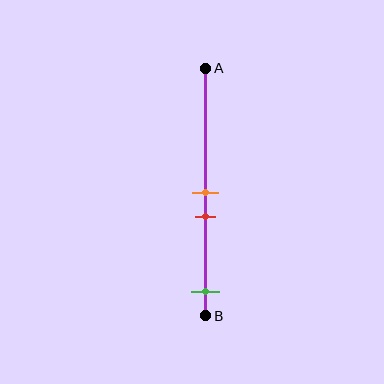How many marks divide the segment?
There are 3 marks dividing the segment.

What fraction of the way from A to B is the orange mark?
The orange mark is approximately 50% (0.5) of the way from A to B.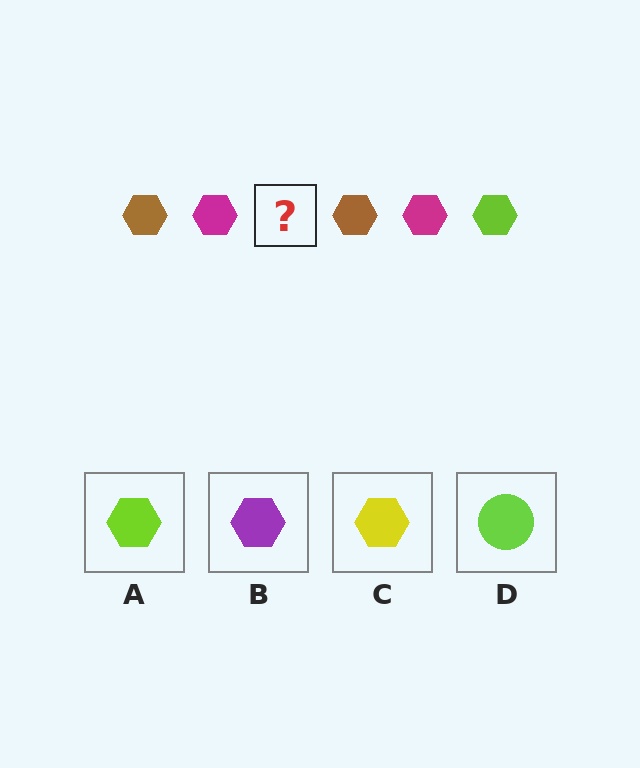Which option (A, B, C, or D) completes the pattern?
A.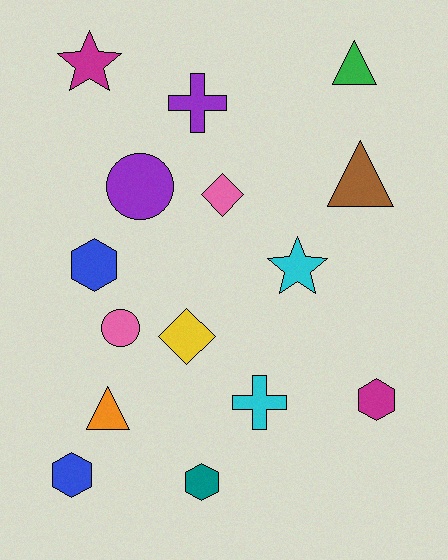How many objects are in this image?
There are 15 objects.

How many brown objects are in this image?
There is 1 brown object.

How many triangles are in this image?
There are 3 triangles.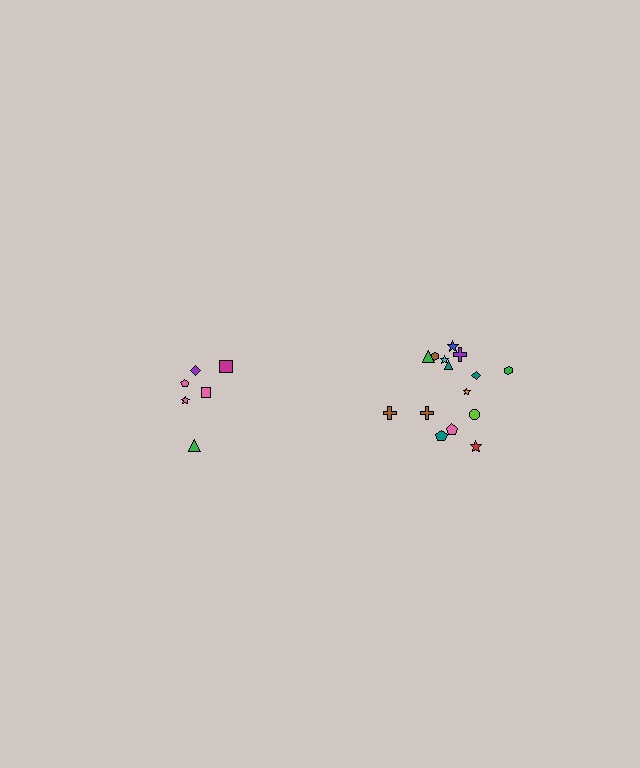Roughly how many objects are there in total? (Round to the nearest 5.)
Roughly 20 objects in total.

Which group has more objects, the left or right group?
The right group.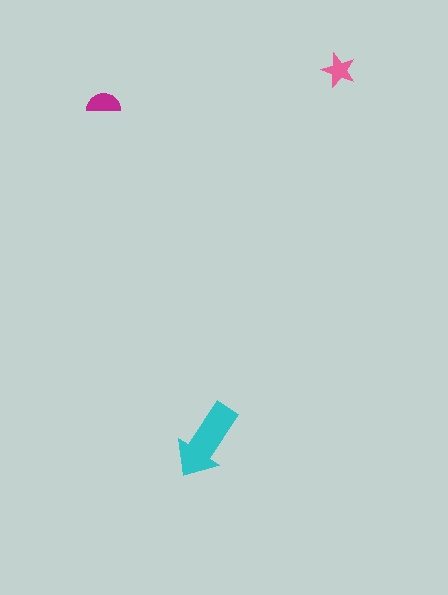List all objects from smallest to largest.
The pink star, the magenta semicircle, the cyan arrow.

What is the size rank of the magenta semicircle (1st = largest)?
2nd.